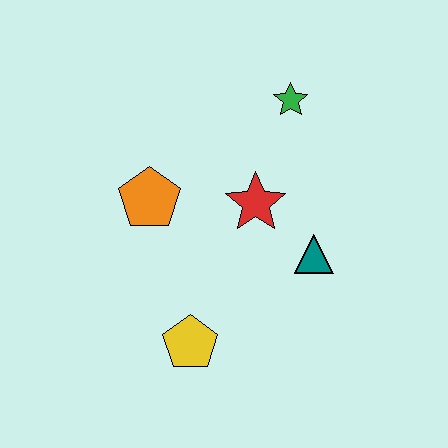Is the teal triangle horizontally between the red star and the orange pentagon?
No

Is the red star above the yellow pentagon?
Yes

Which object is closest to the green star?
The red star is closest to the green star.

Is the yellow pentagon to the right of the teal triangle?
No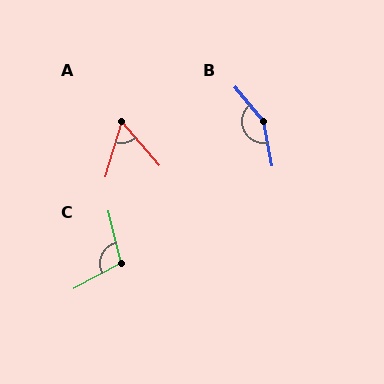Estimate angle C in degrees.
Approximately 105 degrees.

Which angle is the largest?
B, at approximately 151 degrees.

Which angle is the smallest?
A, at approximately 57 degrees.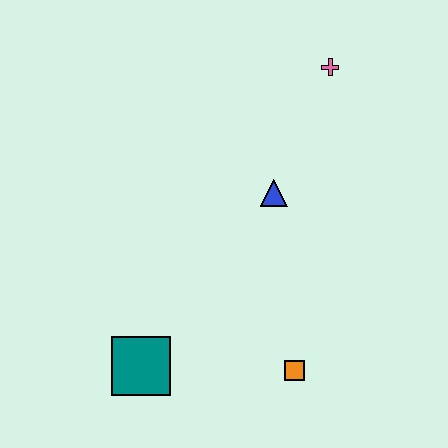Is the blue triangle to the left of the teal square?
No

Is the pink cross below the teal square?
No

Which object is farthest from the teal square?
The pink cross is farthest from the teal square.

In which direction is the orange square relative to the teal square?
The orange square is to the right of the teal square.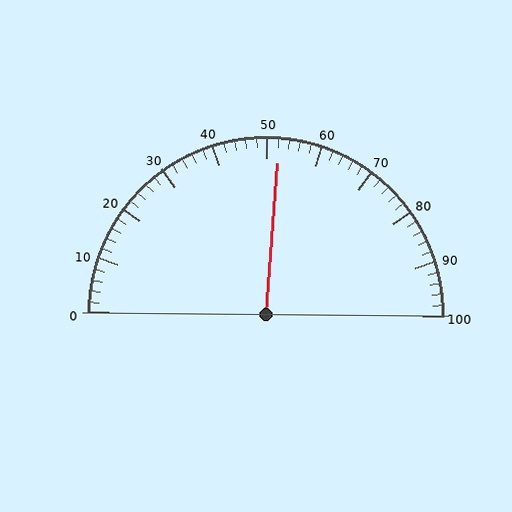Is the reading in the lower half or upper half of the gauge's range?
The reading is in the upper half of the range (0 to 100).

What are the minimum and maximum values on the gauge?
The gauge ranges from 0 to 100.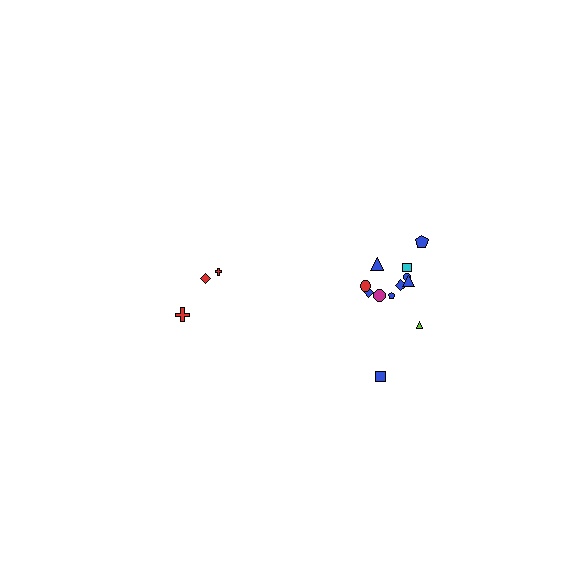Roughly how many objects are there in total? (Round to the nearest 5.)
Roughly 15 objects in total.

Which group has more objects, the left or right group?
The right group.